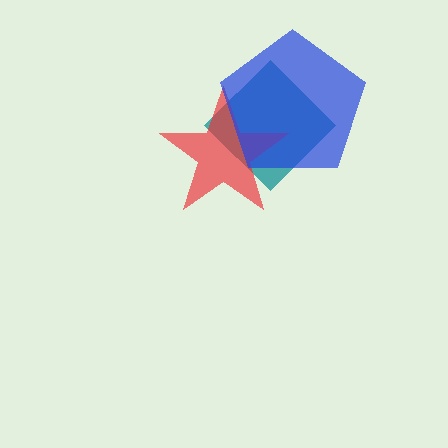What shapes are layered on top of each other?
The layered shapes are: a teal diamond, a red star, a blue pentagon.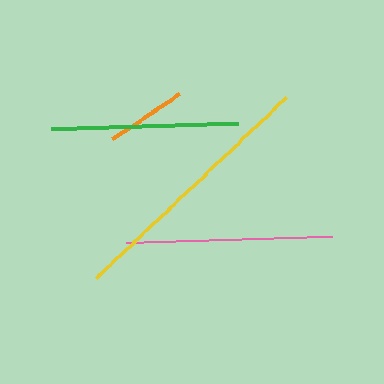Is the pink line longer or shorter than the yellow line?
The yellow line is longer than the pink line.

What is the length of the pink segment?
The pink segment is approximately 207 pixels long.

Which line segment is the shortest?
The orange line is the shortest at approximately 81 pixels.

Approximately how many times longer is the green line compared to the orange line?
The green line is approximately 2.3 times the length of the orange line.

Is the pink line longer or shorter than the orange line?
The pink line is longer than the orange line.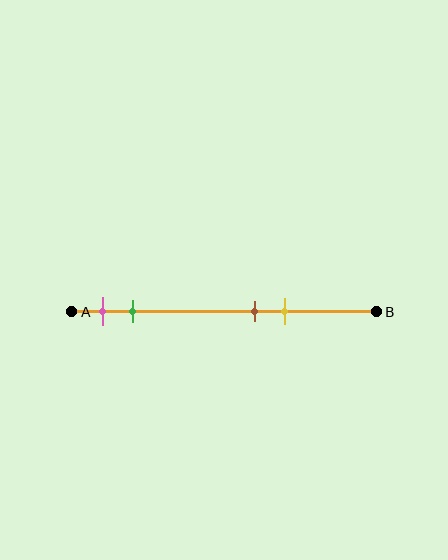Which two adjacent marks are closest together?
The brown and yellow marks are the closest adjacent pair.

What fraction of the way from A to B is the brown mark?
The brown mark is approximately 60% (0.6) of the way from A to B.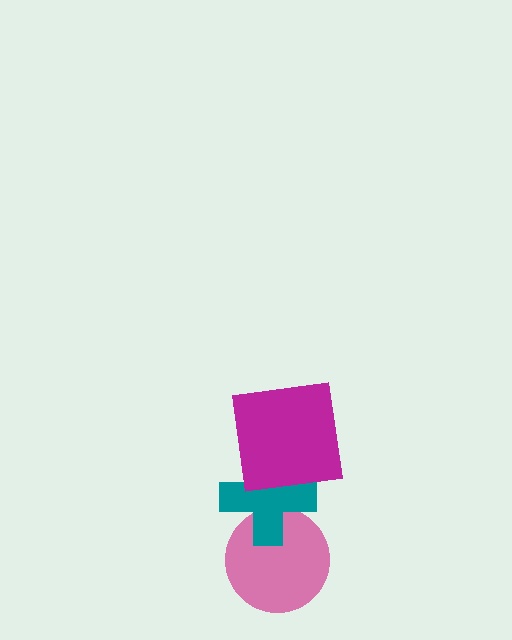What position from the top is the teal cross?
The teal cross is 2nd from the top.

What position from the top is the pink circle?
The pink circle is 3rd from the top.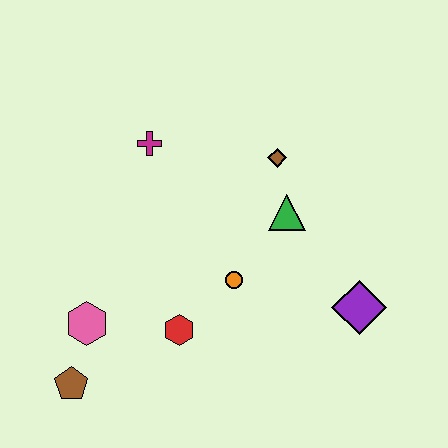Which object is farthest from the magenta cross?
The purple diamond is farthest from the magenta cross.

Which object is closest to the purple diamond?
The green triangle is closest to the purple diamond.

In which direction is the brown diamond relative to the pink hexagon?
The brown diamond is to the right of the pink hexagon.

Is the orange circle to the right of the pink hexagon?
Yes